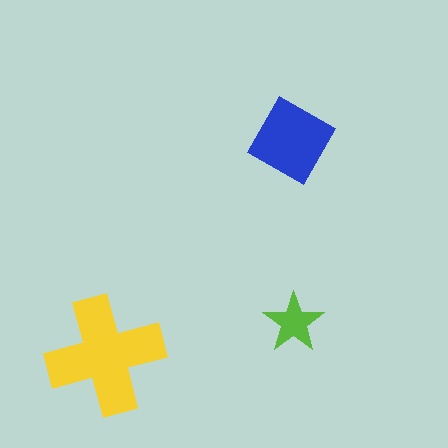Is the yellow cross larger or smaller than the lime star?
Larger.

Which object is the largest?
The yellow cross.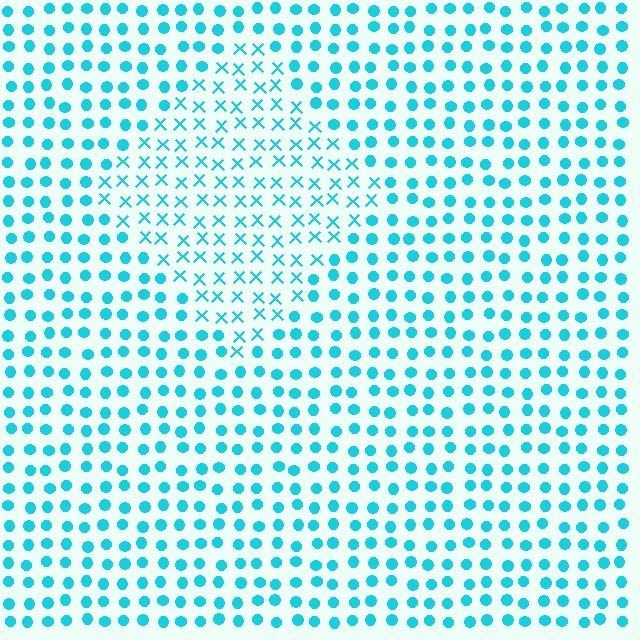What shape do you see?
I see a diamond.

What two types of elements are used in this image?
The image uses X marks inside the diamond region and circles outside it.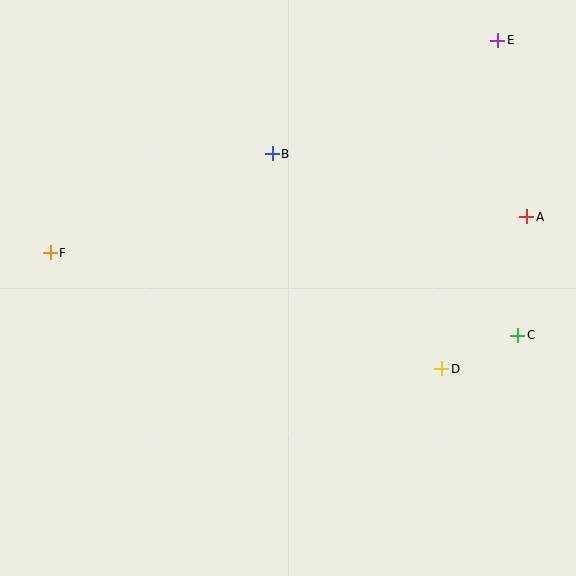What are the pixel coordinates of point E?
Point E is at (498, 40).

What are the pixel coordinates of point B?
Point B is at (272, 154).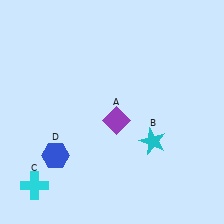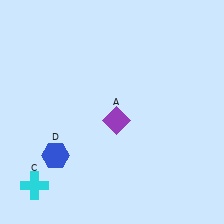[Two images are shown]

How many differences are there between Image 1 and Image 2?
There is 1 difference between the two images.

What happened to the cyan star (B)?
The cyan star (B) was removed in Image 2. It was in the bottom-right area of Image 1.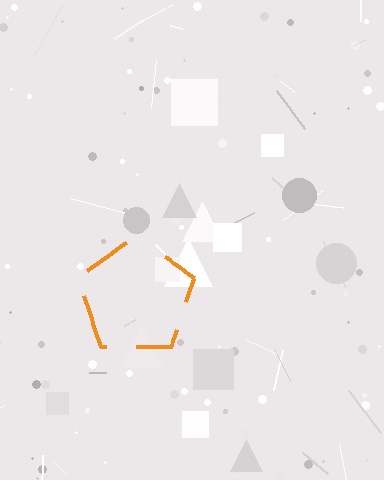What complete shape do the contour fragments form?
The contour fragments form a pentagon.